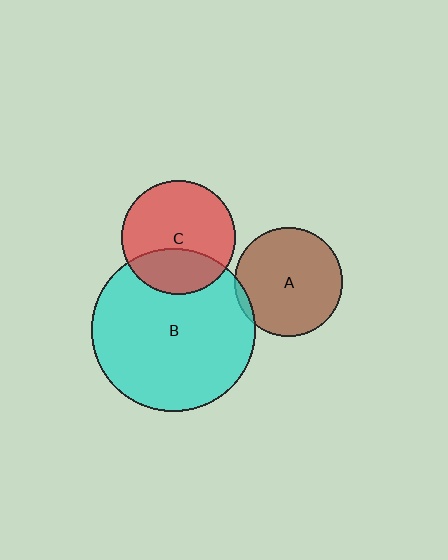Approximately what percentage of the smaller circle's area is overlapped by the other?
Approximately 5%.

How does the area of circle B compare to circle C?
Approximately 2.1 times.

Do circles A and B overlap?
Yes.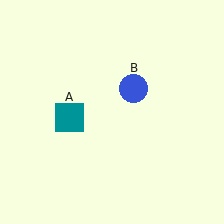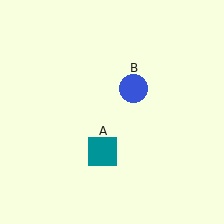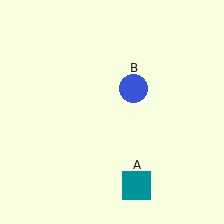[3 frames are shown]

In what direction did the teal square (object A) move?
The teal square (object A) moved down and to the right.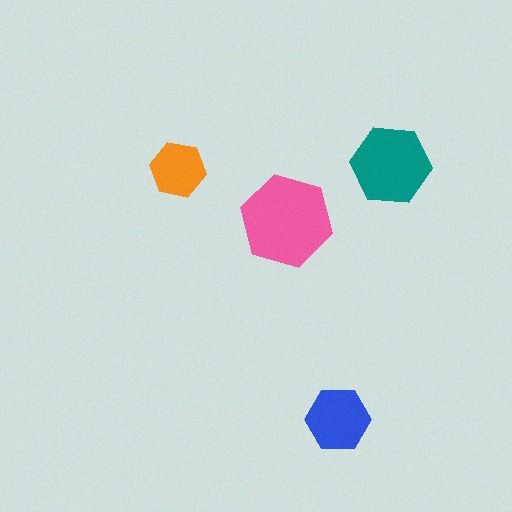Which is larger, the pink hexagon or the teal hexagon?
The pink one.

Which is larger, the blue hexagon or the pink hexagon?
The pink one.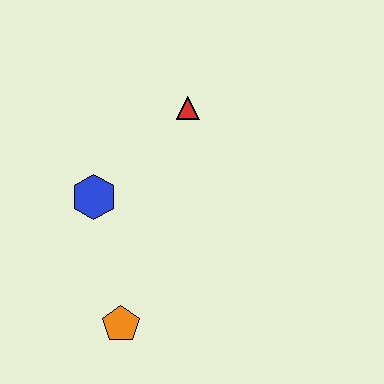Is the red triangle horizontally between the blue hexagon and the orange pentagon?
No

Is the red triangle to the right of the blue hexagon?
Yes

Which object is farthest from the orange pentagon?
The red triangle is farthest from the orange pentagon.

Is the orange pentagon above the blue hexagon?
No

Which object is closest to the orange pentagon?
The blue hexagon is closest to the orange pentagon.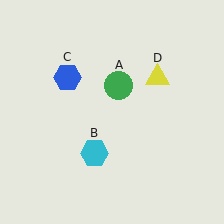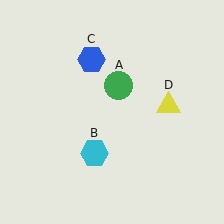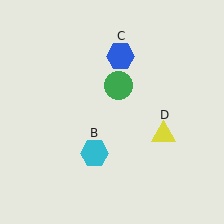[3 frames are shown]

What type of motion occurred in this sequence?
The blue hexagon (object C), yellow triangle (object D) rotated clockwise around the center of the scene.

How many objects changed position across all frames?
2 objects changed position: blue hexagon (object C), yellow triangle (object D).